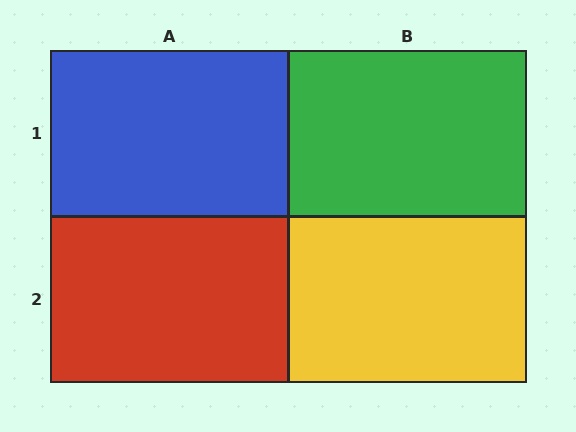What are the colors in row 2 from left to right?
Red, yellow.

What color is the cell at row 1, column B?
Green.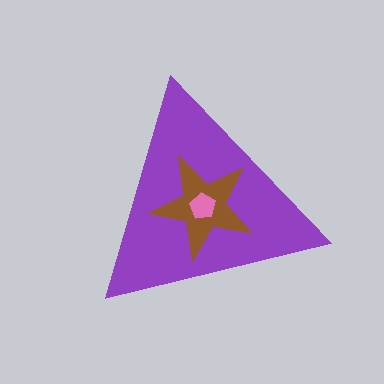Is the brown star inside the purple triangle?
Yes.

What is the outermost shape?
The purple triangle.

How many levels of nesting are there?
3.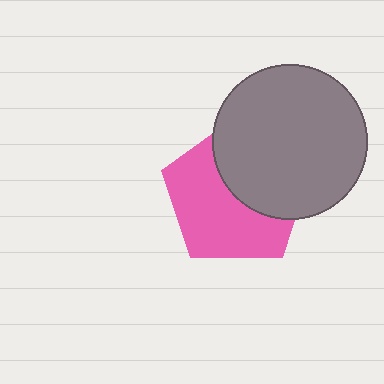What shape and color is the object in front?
The object in front is a gray circle.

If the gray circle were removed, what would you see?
You would see the complete pink pentagon.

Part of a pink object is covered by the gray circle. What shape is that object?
It is a pentagon.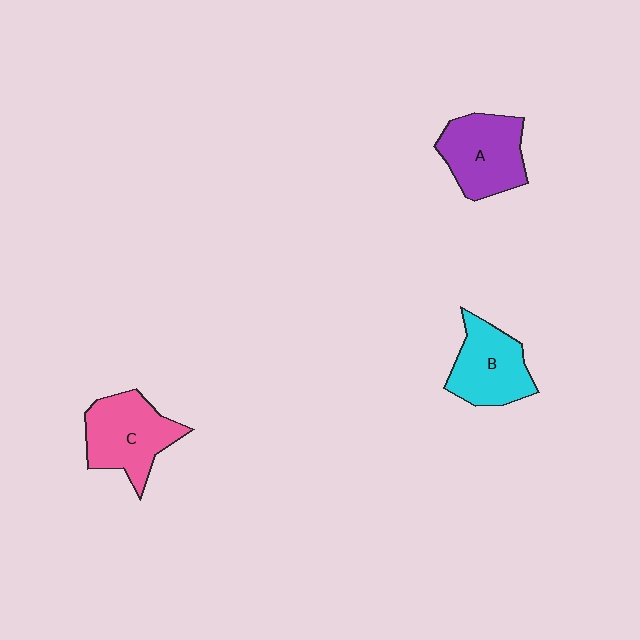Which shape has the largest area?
Shape C (pink).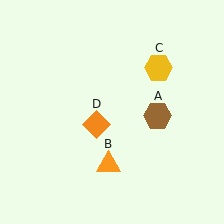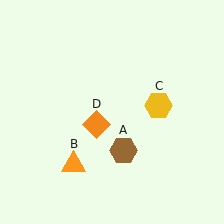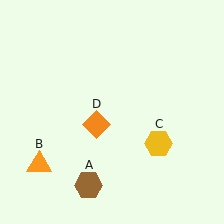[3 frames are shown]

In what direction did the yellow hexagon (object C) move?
The yellow hexagon (object C) moved down.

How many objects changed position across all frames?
3 objects changed position: brown hexagon (object A), orange triangle (object B), yellow hexagon (object C).